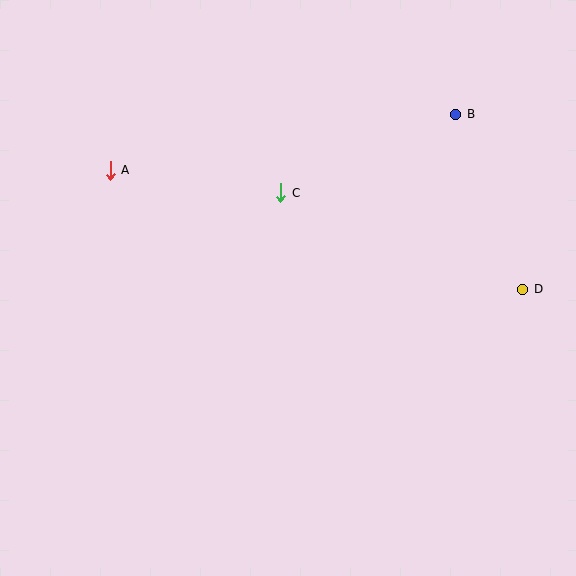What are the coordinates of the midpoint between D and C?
The midpoint between D and C is at (402, 241).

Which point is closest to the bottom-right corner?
Point D is closest to the bottom-right corner.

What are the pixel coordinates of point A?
Point A is at (110, 170).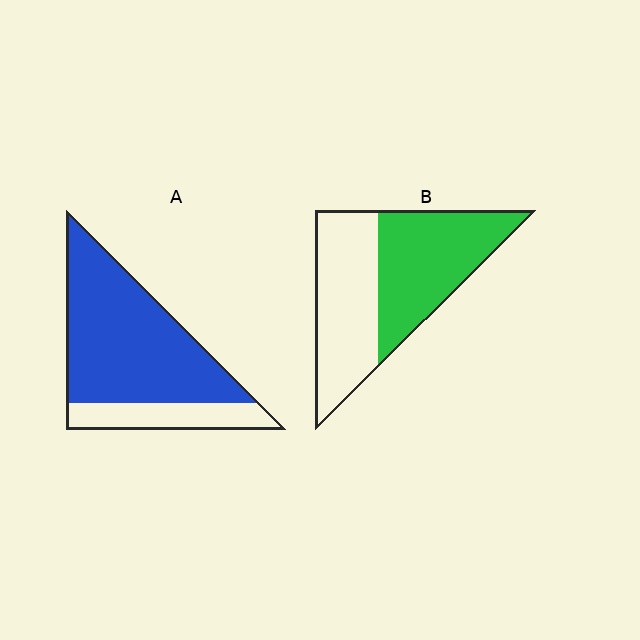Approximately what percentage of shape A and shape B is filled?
A is approximately 75% and B is approximately 50%.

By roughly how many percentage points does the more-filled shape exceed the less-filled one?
By roughly 25 percentage points (A over B).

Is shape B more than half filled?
Roughly half.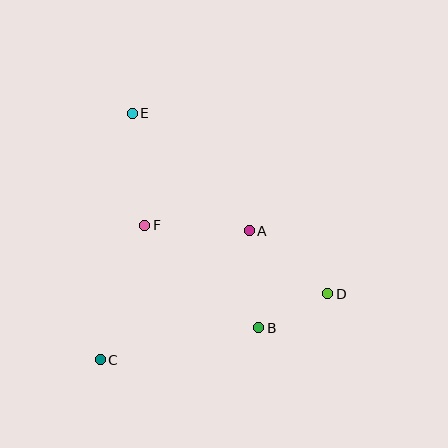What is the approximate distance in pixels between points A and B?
The distance between A and B is approximately 97 pixels.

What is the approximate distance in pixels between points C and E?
The distance between C and E is approximately 248 pixels.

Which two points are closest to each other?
Points B and D are closest to each other.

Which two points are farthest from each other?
Points D and E are farthest from each other.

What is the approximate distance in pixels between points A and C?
The distance between A and C is approximately 197 pixels.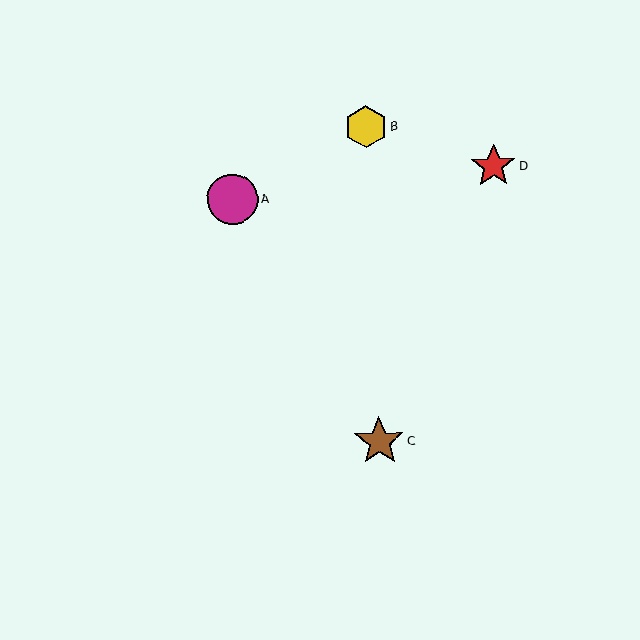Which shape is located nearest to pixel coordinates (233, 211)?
The magenta circle (labeled A) at (232, 199) is nearest to that location.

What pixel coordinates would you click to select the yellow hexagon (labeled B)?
Click at (366, 127) to select the yellow hexagon B.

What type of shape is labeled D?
Shape D is a red star.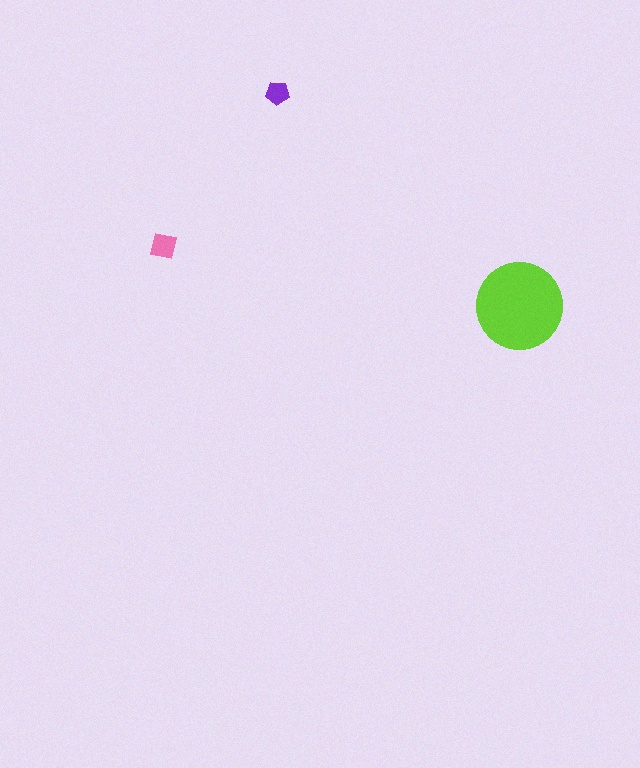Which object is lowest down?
The lime circle is bottommost.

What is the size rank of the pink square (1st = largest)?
2nd.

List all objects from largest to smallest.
The lime circle, the pink square, the purple pentagon.